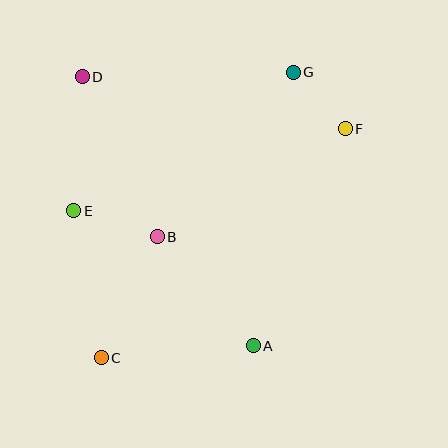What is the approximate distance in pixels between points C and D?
The distance between C and D is approximately 282 pixels.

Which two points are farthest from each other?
Points C and G are farthest from each other.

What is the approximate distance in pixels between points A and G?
The distance between A and G is approximately 276 pixels.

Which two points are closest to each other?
Points F and G are closest to each other.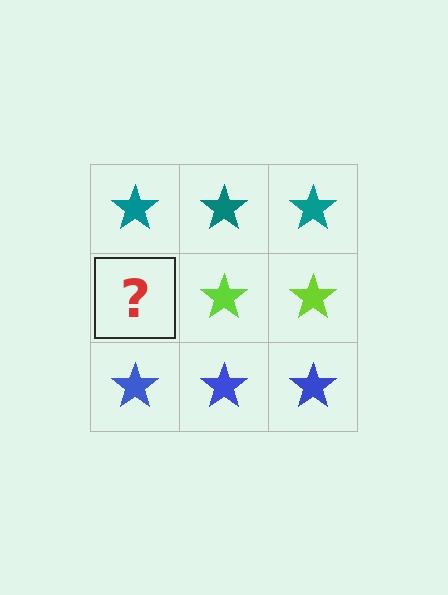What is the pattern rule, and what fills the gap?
The rule is that each row has a consistent color. The gap should be filled with a lime star.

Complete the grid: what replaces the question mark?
The question mark should be replaced with a lime star.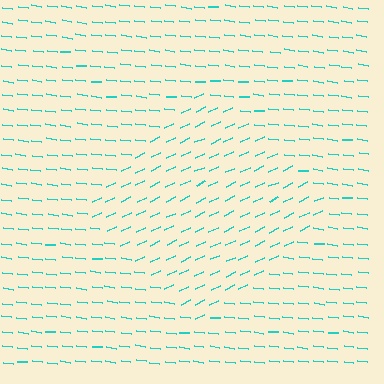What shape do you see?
I see a diamond.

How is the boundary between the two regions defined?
The boundary is defined purely by a change in line orientation (approximately 31 degrees difference). All lines are the same color and thickness.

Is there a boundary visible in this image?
Yes, there is a texture boundary formed by a change in line orientation.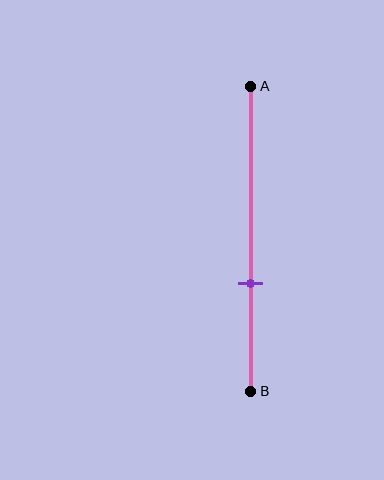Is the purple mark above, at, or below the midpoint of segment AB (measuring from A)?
The purple mark is below the midpoint of segment AB.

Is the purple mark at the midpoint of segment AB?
No, the mark is at about 65% from A, not at the 50% midpoint.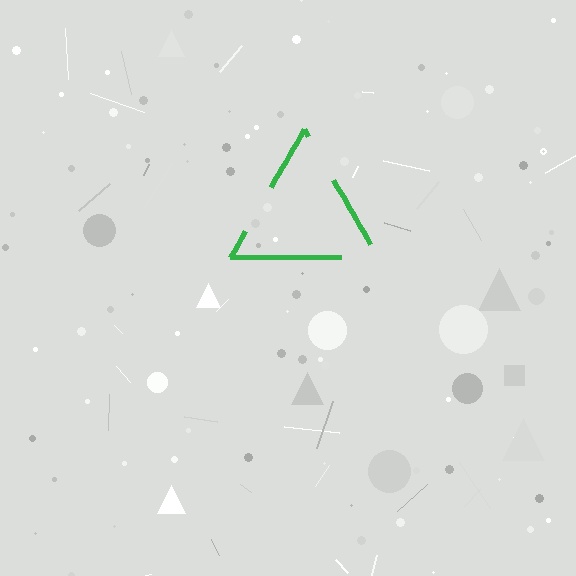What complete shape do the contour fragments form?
The contour fragments form a triangle.